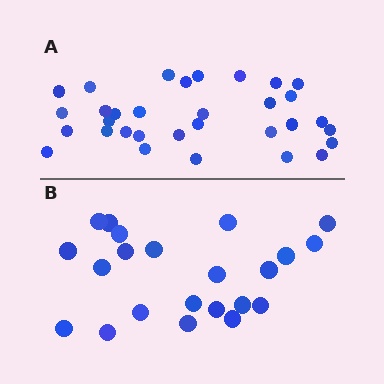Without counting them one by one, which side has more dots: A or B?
Region A (the top region) has more dots.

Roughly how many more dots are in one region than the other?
Region A has roughly 10 or so more dots than region B.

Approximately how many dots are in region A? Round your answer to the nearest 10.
About 30 dots. (The exact count is 32, which rounds to 30.)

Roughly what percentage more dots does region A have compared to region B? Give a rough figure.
About 45% more.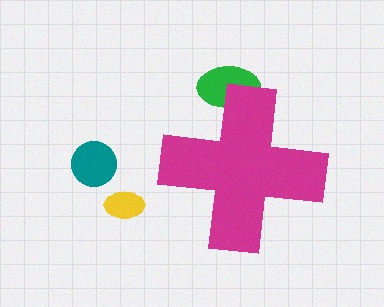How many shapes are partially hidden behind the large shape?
1 shape is partially hidden.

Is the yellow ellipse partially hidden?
No, the yellow ellipse is fully visible.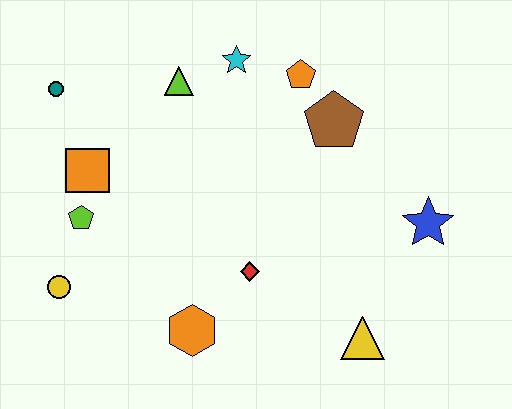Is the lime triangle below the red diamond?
No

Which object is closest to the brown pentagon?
The orange pentagon is closest to the brown pentagon.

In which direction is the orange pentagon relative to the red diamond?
The orange pentagon is above the red diamond.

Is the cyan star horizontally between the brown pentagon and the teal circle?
Yes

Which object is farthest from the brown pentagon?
The yellow circle is farthest from the brown pentagon.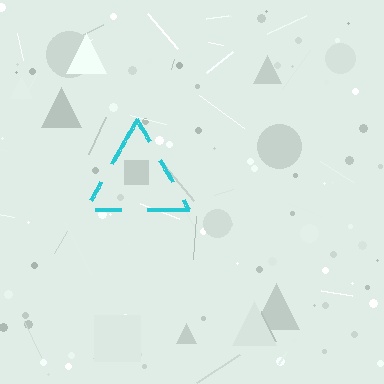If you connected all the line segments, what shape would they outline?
They would outline a triangle.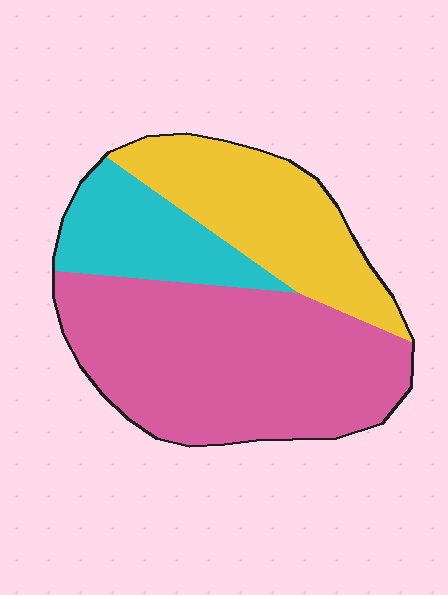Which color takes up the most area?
Pink, at roughly 55%.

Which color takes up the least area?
Cyan, at roughly 20%.